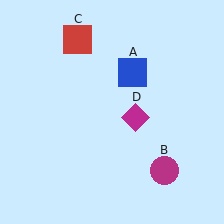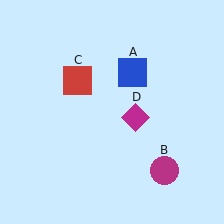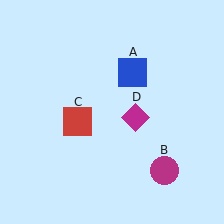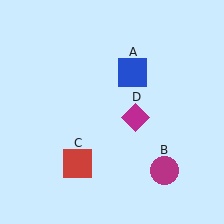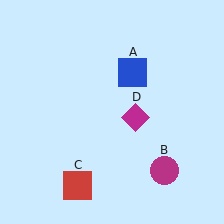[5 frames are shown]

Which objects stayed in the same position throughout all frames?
Blue square (object A) and magenta circle (object B) and magenta diamond (object D) remained stationary.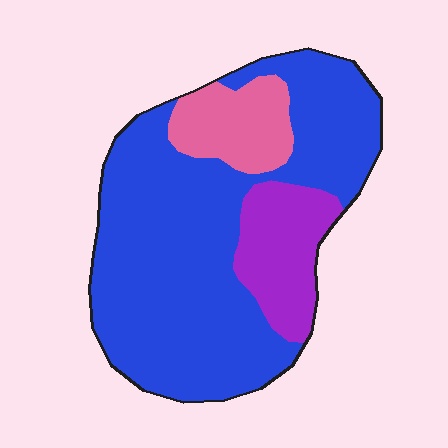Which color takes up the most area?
Blue, at roughly 70%.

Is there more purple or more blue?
Blue.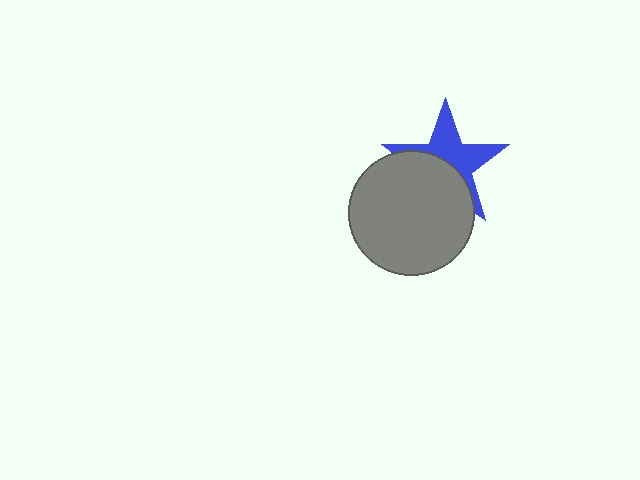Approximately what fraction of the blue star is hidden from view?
Roughly 48% of the blue star is hidden behind the gray circle.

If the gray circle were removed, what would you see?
You would see the complete blue star.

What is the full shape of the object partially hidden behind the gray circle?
The partially hidden object is a blue star.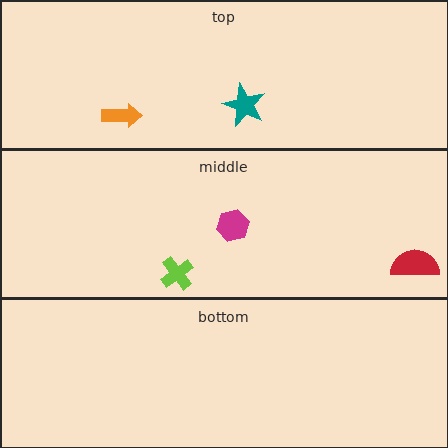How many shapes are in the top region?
2.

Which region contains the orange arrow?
The top region.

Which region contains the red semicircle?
The middle region.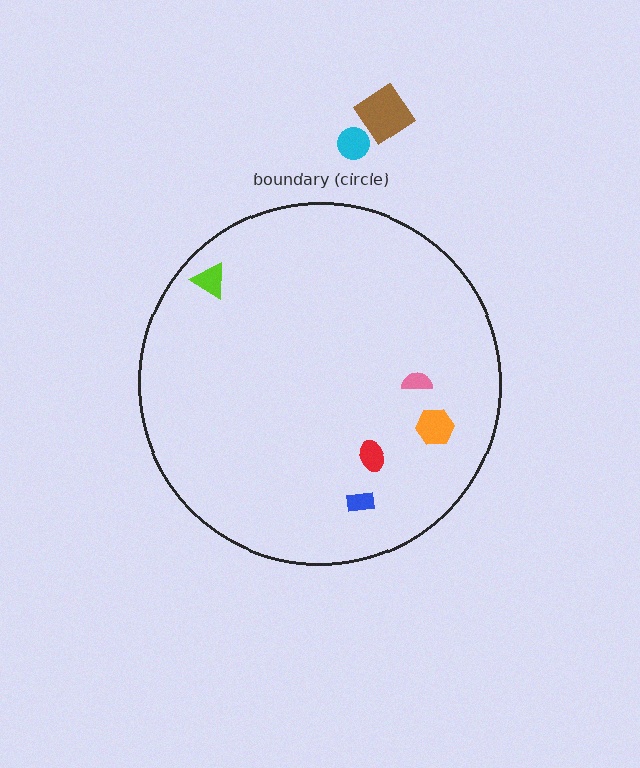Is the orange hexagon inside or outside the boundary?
Inside.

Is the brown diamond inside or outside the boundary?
Outside.